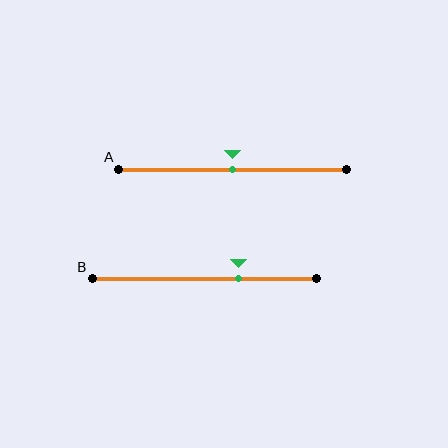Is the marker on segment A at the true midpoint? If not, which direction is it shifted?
Yes, the marker on segment A is at the true midpoint.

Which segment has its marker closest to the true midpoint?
Segment A has its marker closest to the true midpoint.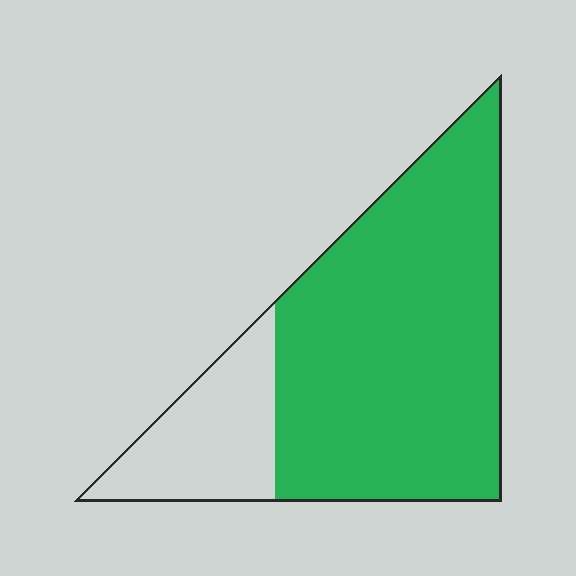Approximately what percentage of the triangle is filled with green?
Approximately 80%.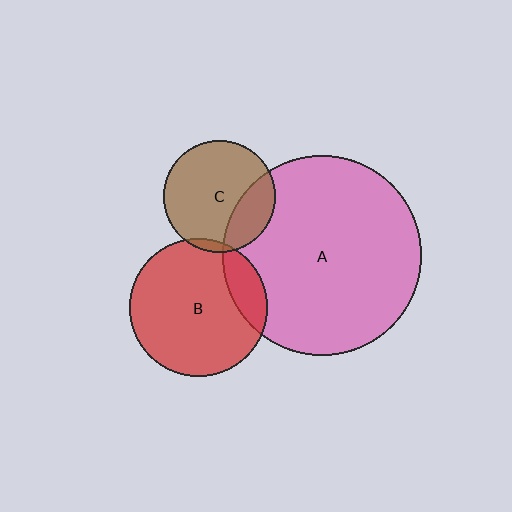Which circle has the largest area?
Circle A (pink).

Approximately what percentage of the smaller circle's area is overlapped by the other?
Approximately 25%.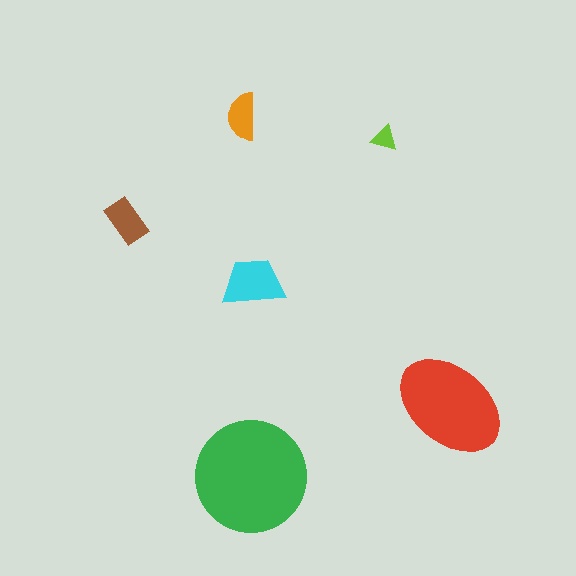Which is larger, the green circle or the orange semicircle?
The green circle.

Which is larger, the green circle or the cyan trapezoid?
The green circle.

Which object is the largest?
The green circle.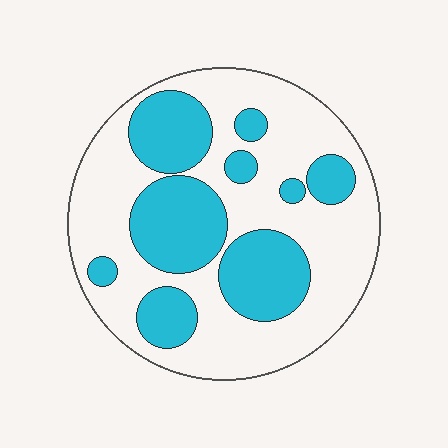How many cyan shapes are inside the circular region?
9.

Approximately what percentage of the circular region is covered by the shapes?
Approximately 35%.